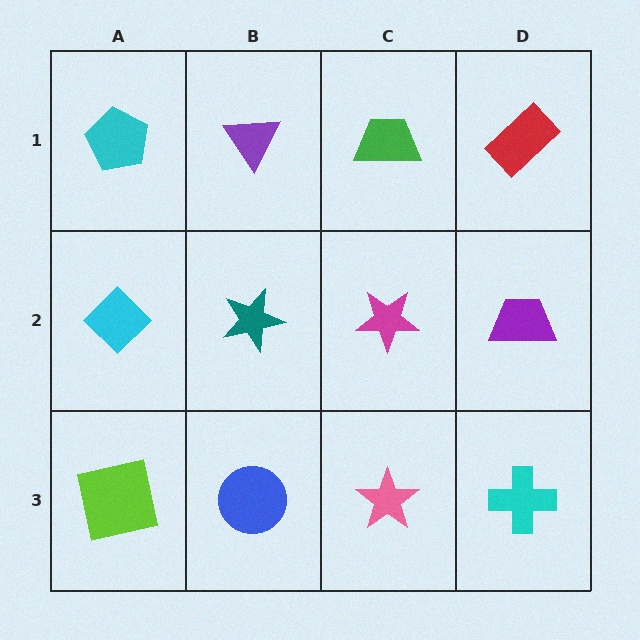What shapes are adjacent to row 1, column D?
A purple trapezoid (row 2, column D), a green trapezoid (row 1, column C).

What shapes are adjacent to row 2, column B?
A purple triangle (row 1, column B), a blue circle (row 3, column B), a cyan diamond (row 2, column A), a magenta star (row 2, column C).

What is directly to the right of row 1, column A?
A purple triangle.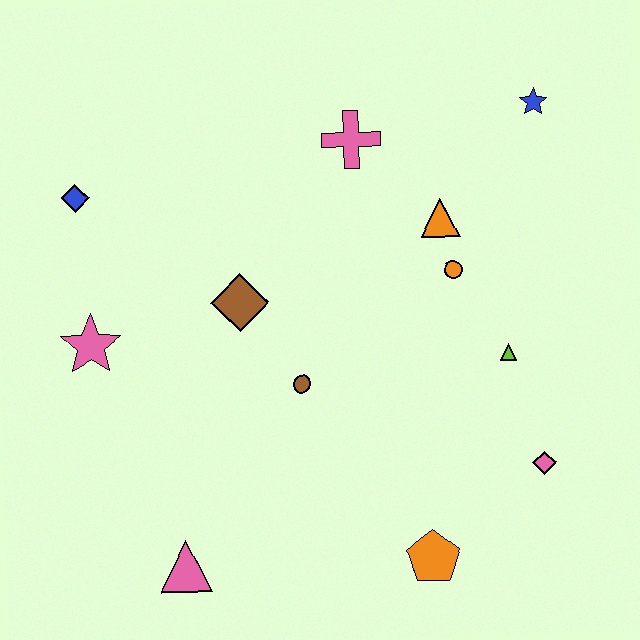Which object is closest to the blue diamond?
The pink star is closest to the blue diamond.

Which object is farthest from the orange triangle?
The pink triangle is farthest from the orange triangle.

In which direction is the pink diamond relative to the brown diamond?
The pink diamond is to the right of the brown diamond.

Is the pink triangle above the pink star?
No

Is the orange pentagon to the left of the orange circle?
Yes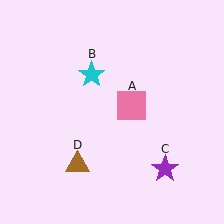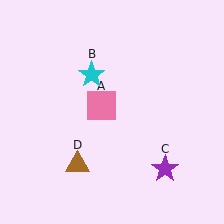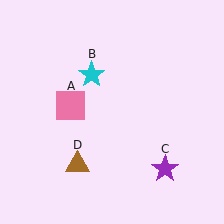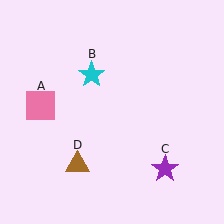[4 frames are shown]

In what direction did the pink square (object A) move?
The pink square (object A) moved left.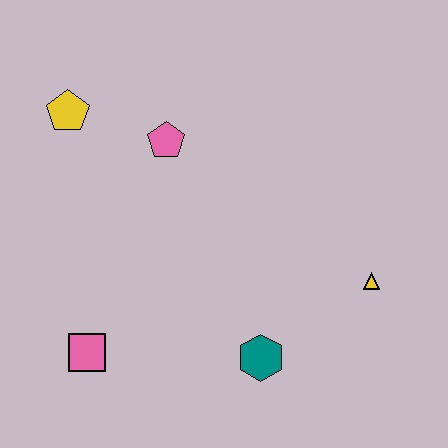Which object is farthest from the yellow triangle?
The yellow pentagon is farthest from the yellow triangle.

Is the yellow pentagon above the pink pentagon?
Yes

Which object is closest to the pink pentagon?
The yellow pentagon is closest to the pink pentagon.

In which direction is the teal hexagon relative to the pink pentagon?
The teal hexagon is below the pink pentagon.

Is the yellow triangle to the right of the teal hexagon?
Yes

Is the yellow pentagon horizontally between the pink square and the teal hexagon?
No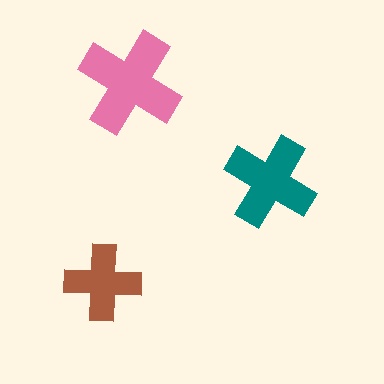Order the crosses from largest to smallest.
the pink one, the teal one, the brown one.